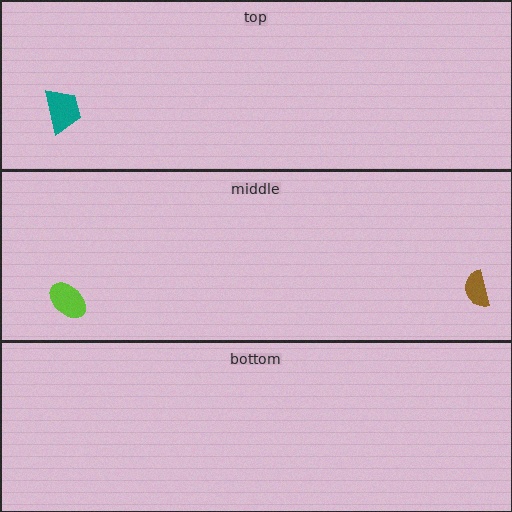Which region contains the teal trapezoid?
The top region.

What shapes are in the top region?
The teal trapezoid.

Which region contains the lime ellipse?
The middle region.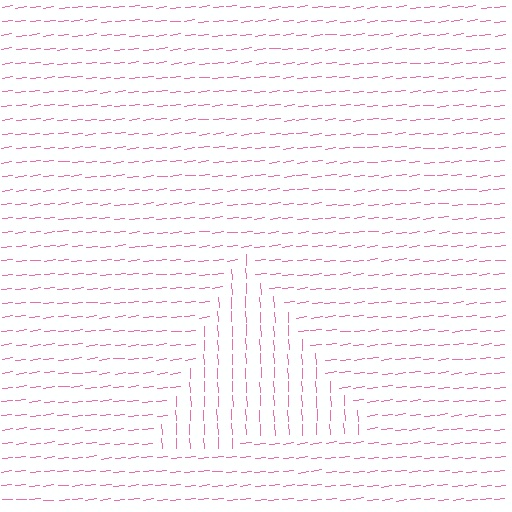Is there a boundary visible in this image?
Yes, there is a texture boundary formed by a change in line orientation.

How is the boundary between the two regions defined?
The boundary is defined purely by a change in line orientation (approximately 86 degrees difference). All lines are the same color and thickness.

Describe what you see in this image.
The image is filled with small pink line segments. A triangle region in the image has lines oriented differently from the surrounding lines, creating a visible texture boundary.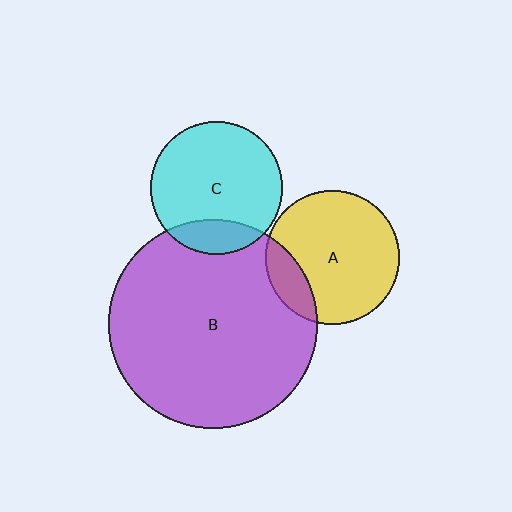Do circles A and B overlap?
Yes.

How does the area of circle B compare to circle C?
Approximately 2.5 times.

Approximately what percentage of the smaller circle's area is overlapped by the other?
Approximately 15%.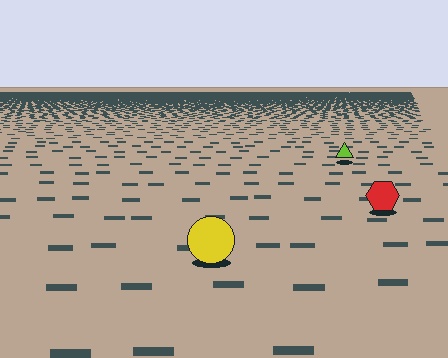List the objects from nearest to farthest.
From nearest to farthest: the yellow circle, the red hexagon, the lime triangle.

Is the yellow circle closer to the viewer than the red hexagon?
Yes. The yellow circle is closer — you can tell from the texture gradient: the ground texture is coarser near it.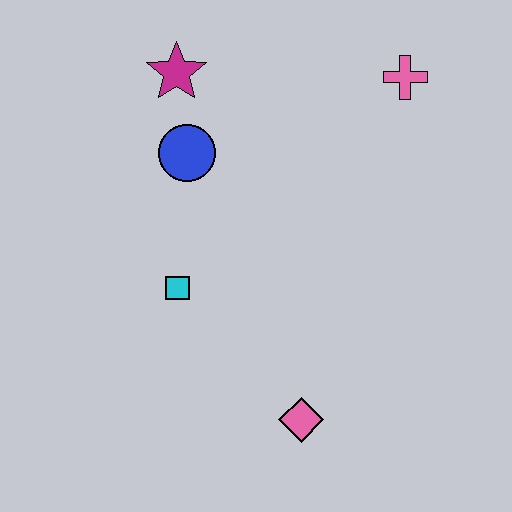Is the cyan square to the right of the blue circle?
No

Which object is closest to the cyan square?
The blue circle is closest to the cyan square.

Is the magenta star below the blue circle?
No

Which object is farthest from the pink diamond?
The magenta star is farthest from the pink diamond.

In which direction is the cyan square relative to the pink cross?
The cyan square is to the left of the pink cross.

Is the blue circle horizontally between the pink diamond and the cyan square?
Yes